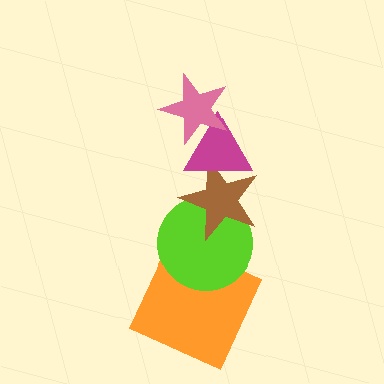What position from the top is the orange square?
The orange square is 5th from the top.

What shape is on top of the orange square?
The lime circle is on top of the orange square.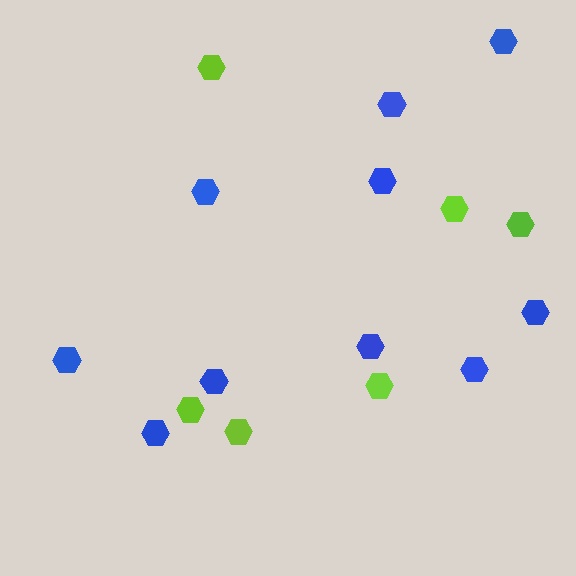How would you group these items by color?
There are 2 groups: one group of blue hexagons (10) and one group of lime hexagons (6).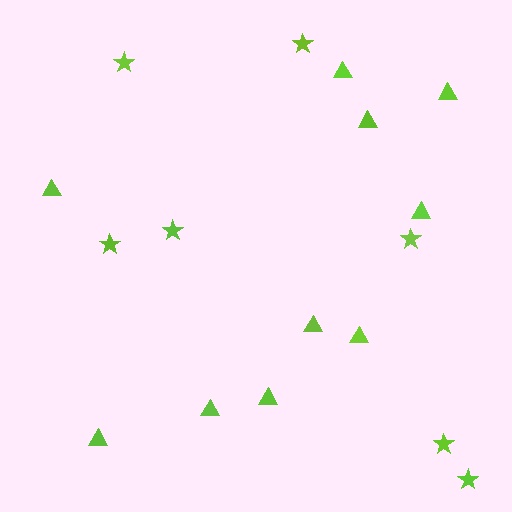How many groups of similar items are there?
There are 2 groups: one group of triangles (10) and one group of stars (7).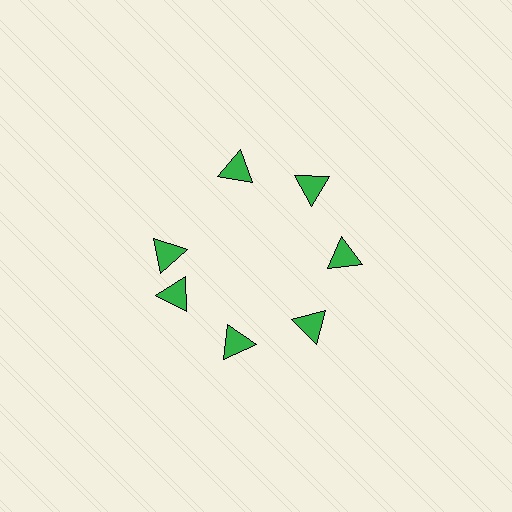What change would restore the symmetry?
The symmetry would be restored by rotating it back into even spacing with its neighbors so that all 7 triangles sit at equal angles and equal distance from the center.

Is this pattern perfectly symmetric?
No. The 7 green triangles are arranged in a ring, but one element near the 10 o'clock position is rotated out of alignment along the ring, breaking the 7-fold rotational symmetry.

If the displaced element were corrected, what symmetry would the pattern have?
It would have 7-fold rotational symmetry — the pattern would map onto itself every 51 degrees.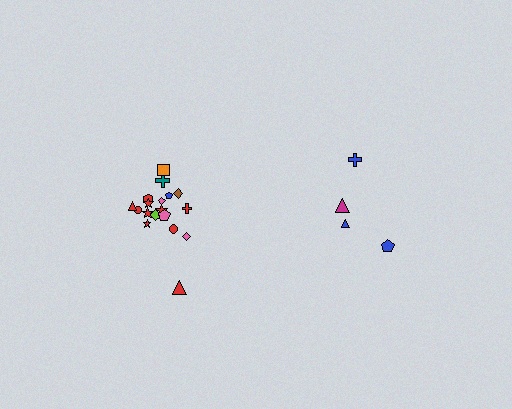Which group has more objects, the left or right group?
The left group.